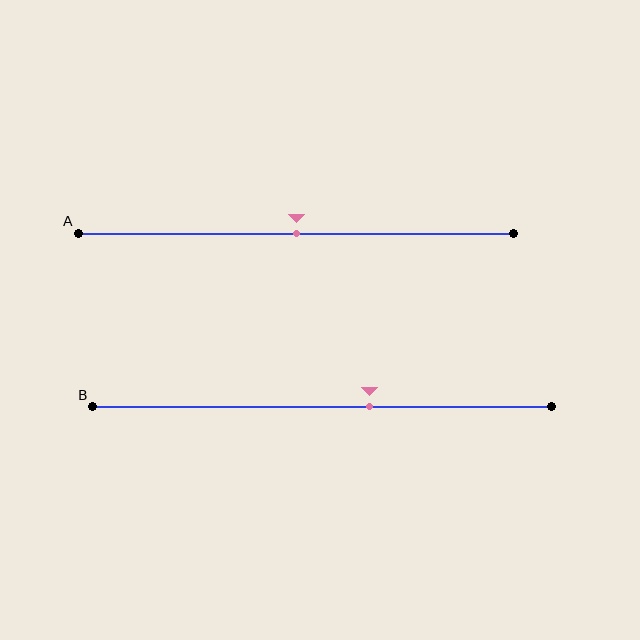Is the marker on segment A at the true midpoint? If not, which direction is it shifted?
Yes, the marker on segment A is at the true midpoint.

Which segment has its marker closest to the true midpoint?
Segment A has its marker closest to the true midpoint.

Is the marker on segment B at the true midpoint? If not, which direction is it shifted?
No, the marker on segment B is shifted to the right by about 10% of the segment length.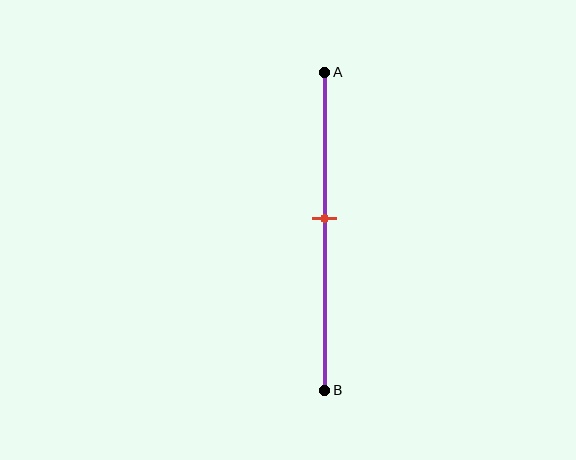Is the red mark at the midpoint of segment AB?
No, the mark is at about 45% from A, not at the 50% midpoint.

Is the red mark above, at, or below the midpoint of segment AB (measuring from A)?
The red mark is above the midpoint of segment AB.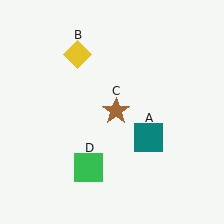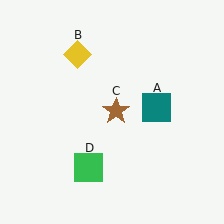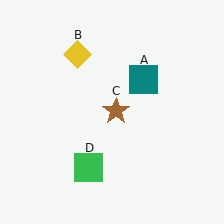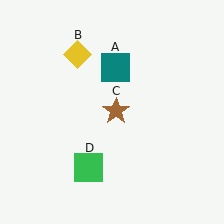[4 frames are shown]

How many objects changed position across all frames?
1 object changed position: teal square (object A).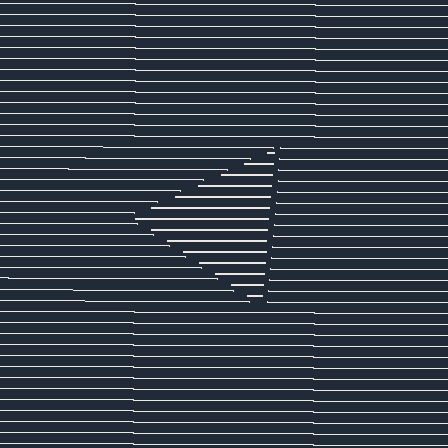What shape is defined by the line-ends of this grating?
An illusory triangle. The interior of the shape contains the same grating, shifted by half a period — the contour is defined by the phase discontinuity where line-ends from the inner and outer gratings abut.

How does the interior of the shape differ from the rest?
The interior of the shape contains the same grating, shifted by half a period — the contour is defined by the phase discontinuity where line-ends from the inner and outer gratings abut.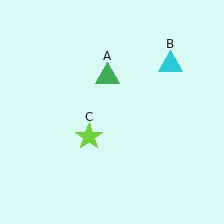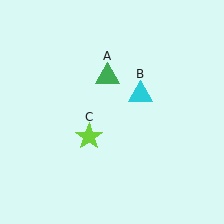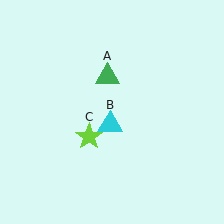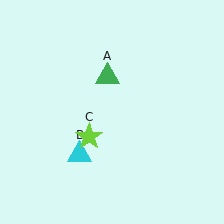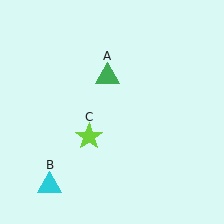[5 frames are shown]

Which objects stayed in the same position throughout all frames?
Green triangle (object A) and lime star (object C) remained stationary.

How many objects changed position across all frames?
1 object changed position: cyan triangle (object B).